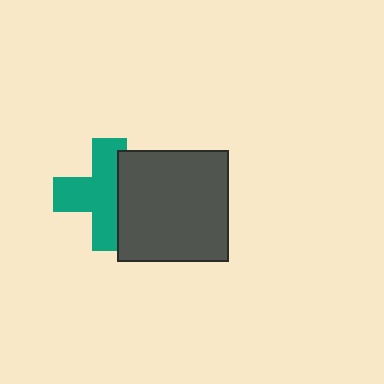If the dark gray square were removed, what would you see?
You would see the complete teal cross.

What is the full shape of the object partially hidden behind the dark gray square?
The partially hidden object is a teal cross.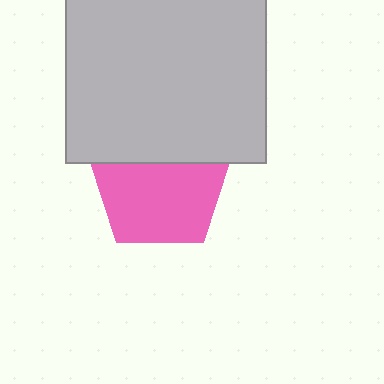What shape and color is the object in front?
The object in front is a light gray rectangle.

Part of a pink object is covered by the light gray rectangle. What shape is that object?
It is a pentagon.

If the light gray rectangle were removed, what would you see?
You would see the complete pink pentagon.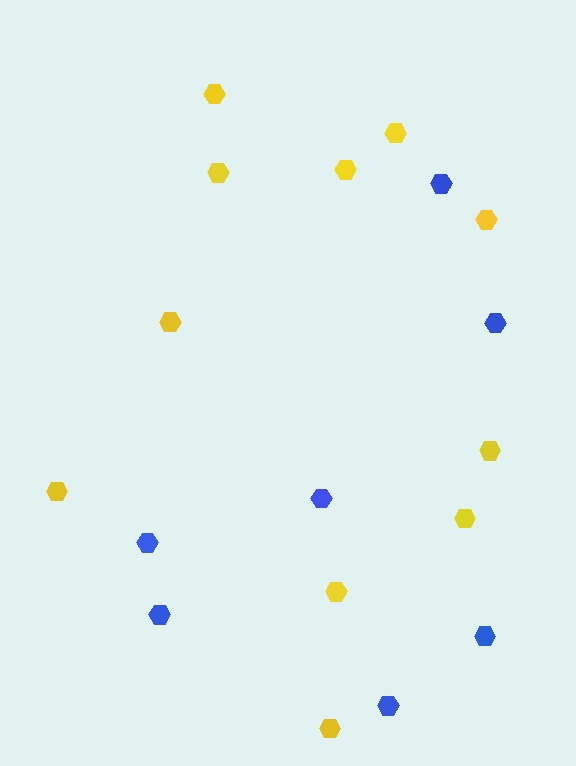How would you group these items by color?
There are 2 groups: one group of yellow hexagons (11) and one group of blue hexagons (7).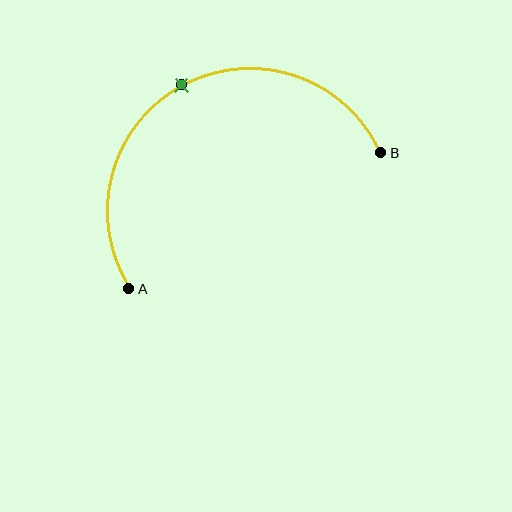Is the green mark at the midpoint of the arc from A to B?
Yes. The green mark lies on the arc at equal arc-length from both A and B — it is the arc midpoint.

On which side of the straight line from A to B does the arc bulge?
The arc bulges above the straight line connecting A and B.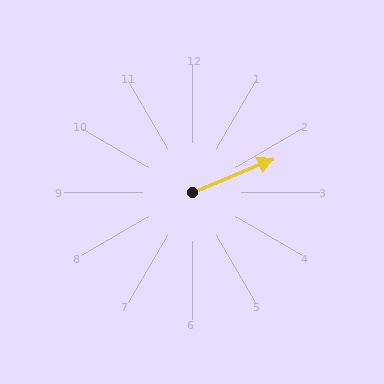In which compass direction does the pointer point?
East.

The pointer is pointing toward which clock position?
Roughly 2 o'clock.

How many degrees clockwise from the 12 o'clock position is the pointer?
Approximately 68 degrees.